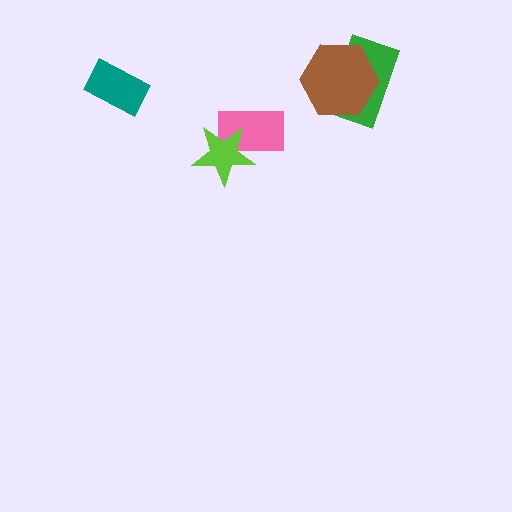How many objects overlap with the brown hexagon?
1 object overlaps with the brown hexagon.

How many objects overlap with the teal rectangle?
0 objects overlap with the teal rectangle.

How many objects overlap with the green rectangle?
1 object overlaps with the green rectangle.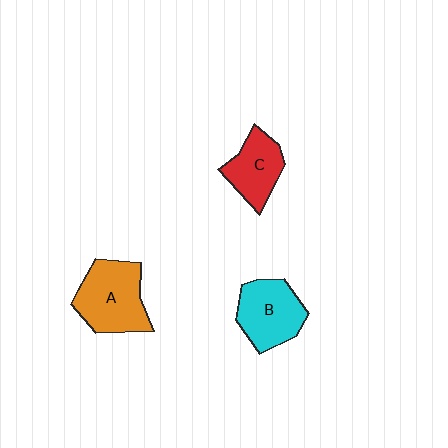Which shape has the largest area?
Shape A (orange).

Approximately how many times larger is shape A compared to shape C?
Approximately 1.4 times.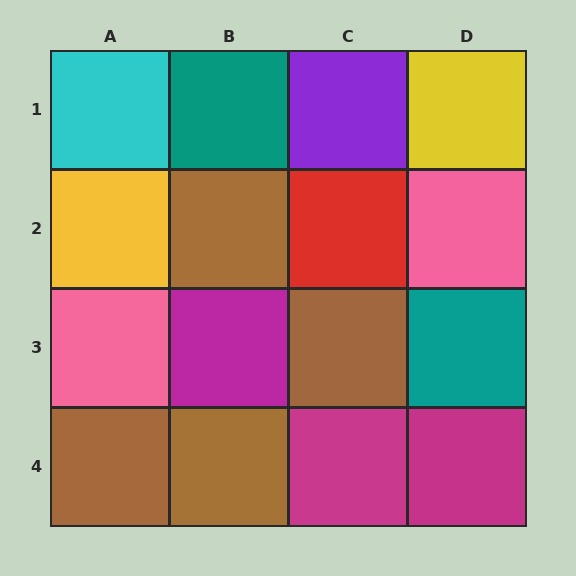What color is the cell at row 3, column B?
Magenta.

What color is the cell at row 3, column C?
Brown.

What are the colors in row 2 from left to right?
Yellow, brown, red, pink.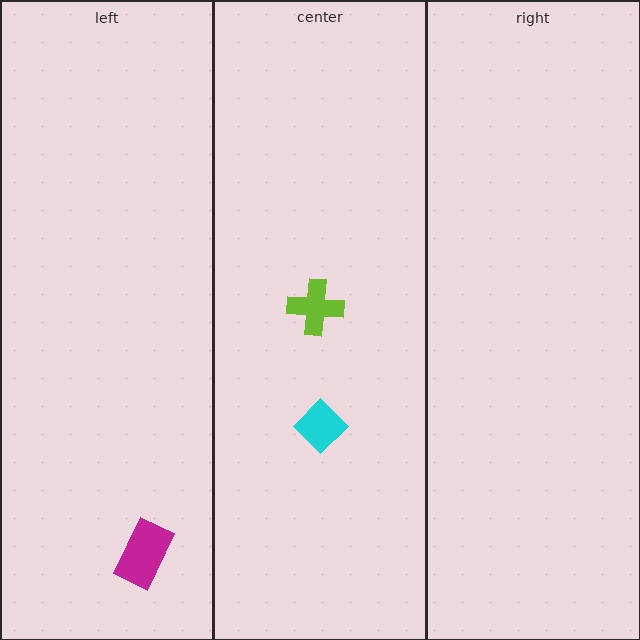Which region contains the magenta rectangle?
The left region.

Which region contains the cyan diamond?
The center region.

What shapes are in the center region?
The cyan diamond, the lime cross.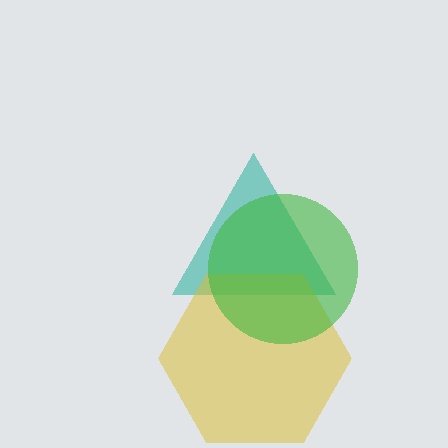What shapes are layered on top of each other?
The layered shapes are: a teal triangle, a yellow hexagon, a green circle.